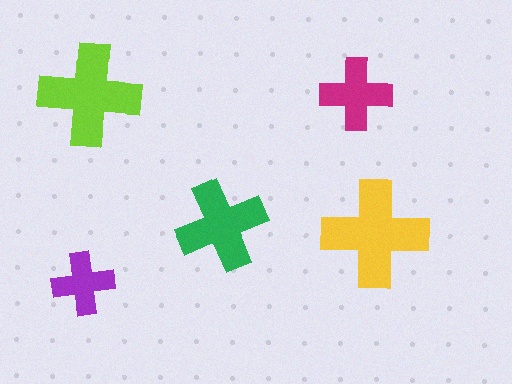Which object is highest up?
The magenta cross is topmost.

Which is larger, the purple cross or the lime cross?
The lime one.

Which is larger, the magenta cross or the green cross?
The green one.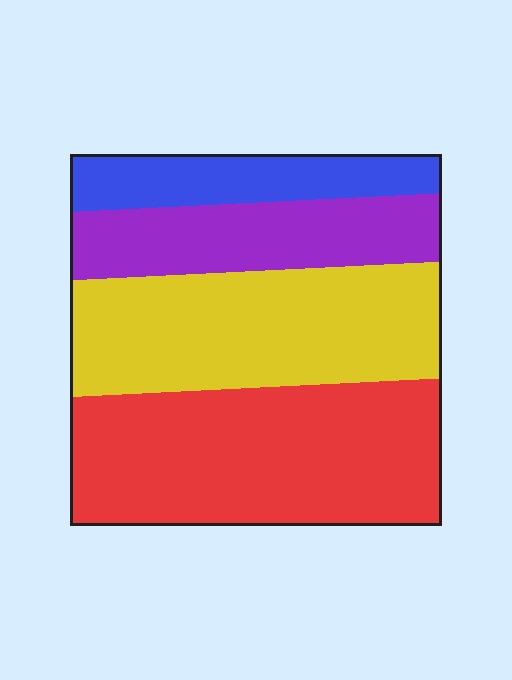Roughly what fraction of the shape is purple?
Purple takes up about one fifth (1/5) of the shape.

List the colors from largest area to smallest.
From largest to smallest: red, yellow, purple, blue.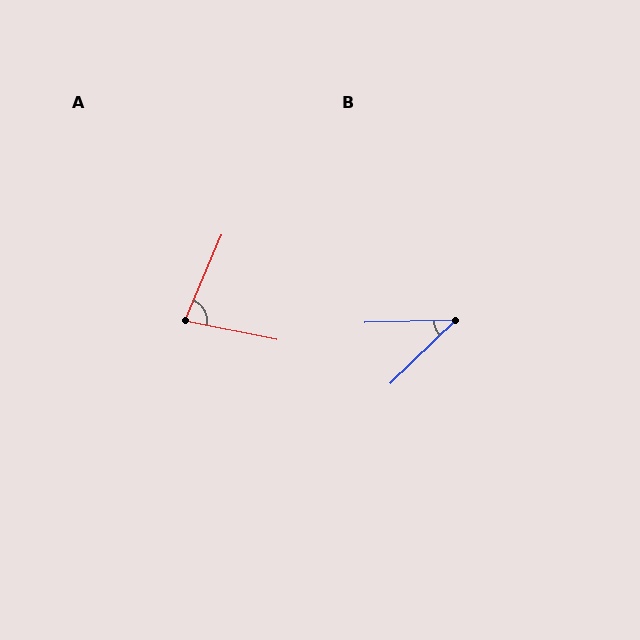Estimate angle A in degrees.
Approximately 79 degrees.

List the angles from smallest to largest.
B (43°), A (79°).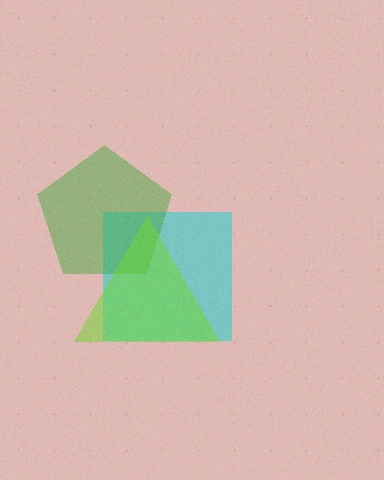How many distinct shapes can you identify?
There are 3 distinct shapes: a cyan square, a green pentagon, a lime triangle.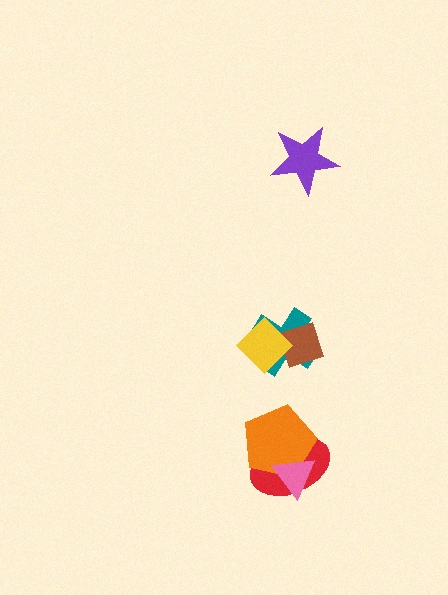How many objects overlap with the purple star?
0 objects overlap with the purple star.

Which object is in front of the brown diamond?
The yellow diamond is in front of the brown diamond.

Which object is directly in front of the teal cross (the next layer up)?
The brown diamond is directly in front of the teal cross.